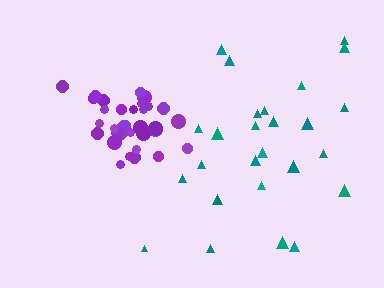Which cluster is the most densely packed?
Purple.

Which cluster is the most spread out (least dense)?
Teal.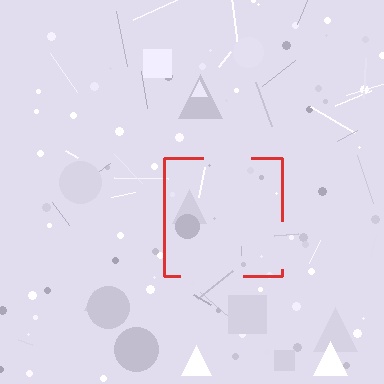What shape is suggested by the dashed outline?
The dashed outline suggests a square.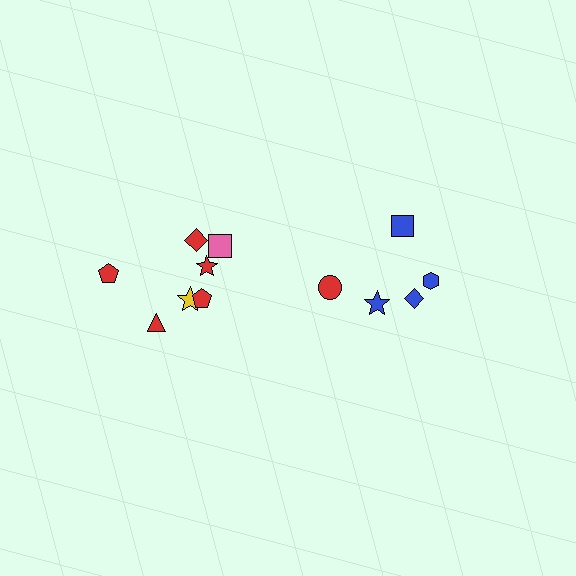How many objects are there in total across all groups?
There are 12 objects.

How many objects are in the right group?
There are 5 objects.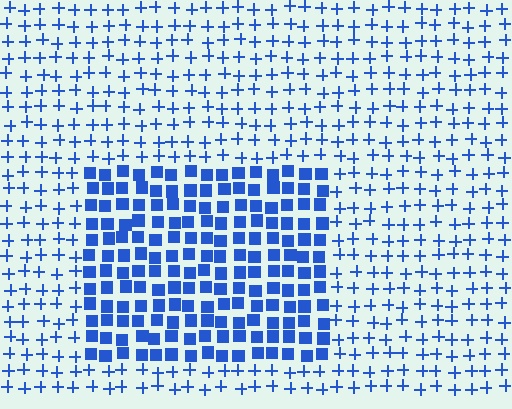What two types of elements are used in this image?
The image uses squares inside the rectangle region and plus signs outside it.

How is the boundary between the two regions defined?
The boundary is defined by a change in element shape: squares inside vs. plus signs outside. All elements share the same color and spacing.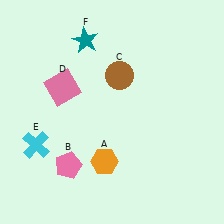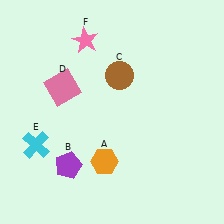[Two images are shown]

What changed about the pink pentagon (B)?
In Image 1, B is pink. In Image 2, it changed to purple.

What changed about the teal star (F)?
In Image 1, F is teal. In Image 2, it changed to pink.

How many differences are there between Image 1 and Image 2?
There are 2 differences between the two images.